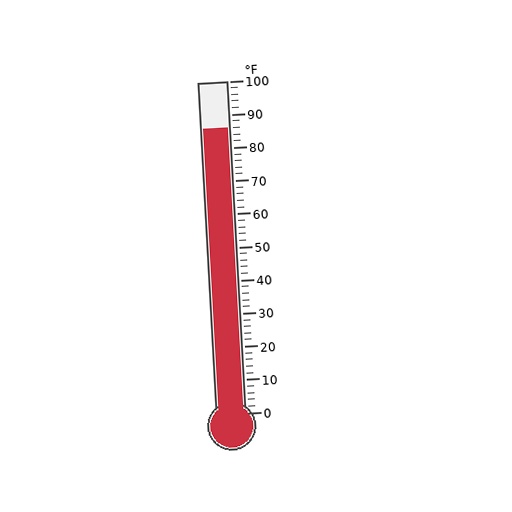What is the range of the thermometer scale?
The thermometer scale ranges from 0°F to 100°F.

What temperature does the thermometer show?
The thermometer shows approximately 86°F.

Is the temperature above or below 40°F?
The temperature is above 40°F.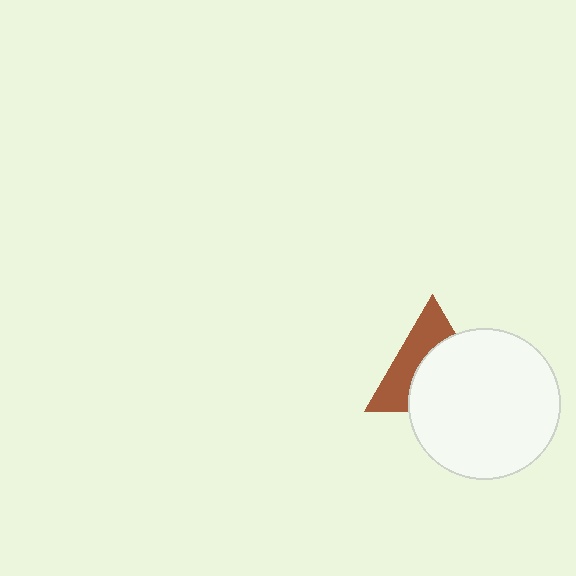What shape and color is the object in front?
The object in front is a white circle.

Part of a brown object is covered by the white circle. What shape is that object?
It is a triangle.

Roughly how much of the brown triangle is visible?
A small part of it is visible (roughly 44%).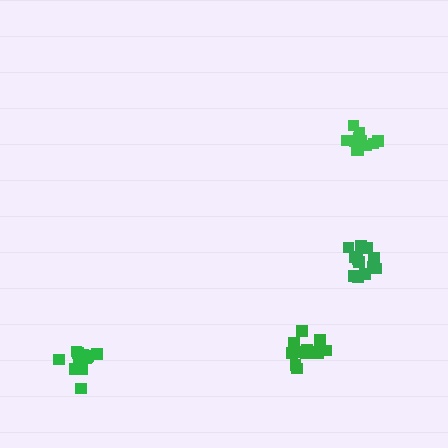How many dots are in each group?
Group 1: 13 dots, Group 2: 12 dots, Group 3: 13 dots, Group 4: 12 dots (50 total).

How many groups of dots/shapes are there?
There are 4 groups.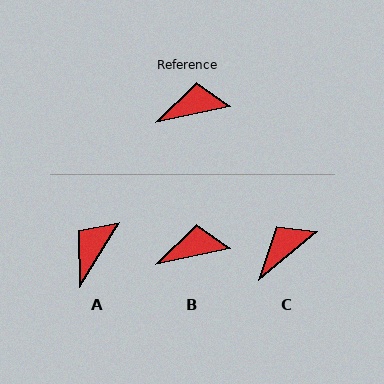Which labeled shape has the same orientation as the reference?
B.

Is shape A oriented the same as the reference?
No, it is off by about 47 degrees.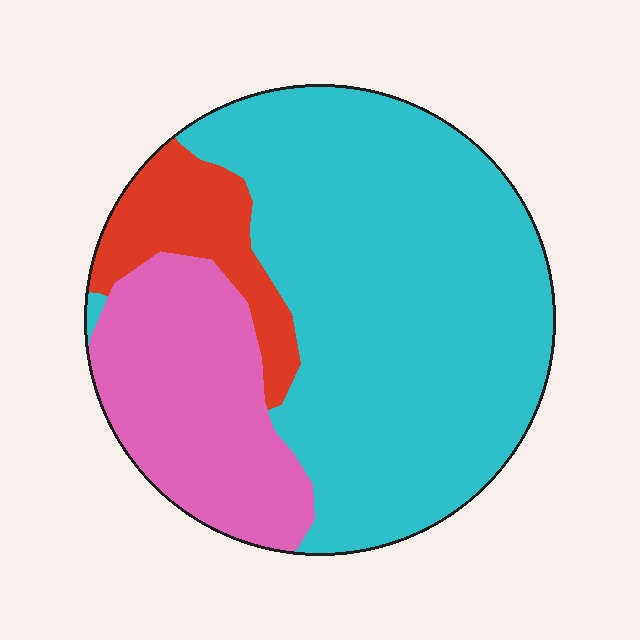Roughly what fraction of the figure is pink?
Pink takes up about one quarter (1/4) of the figure.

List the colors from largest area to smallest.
From largest to smallest: cyan, pink, red.